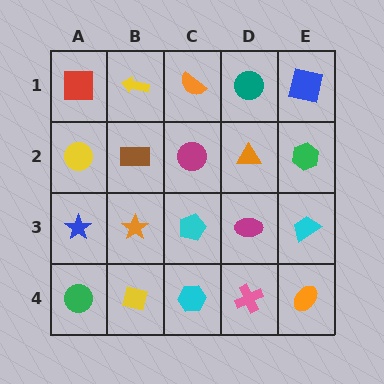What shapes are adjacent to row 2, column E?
A blue square (row 1, column E), a cyan trapezoid (row 3, column E), an orange triangle (row 2, column D).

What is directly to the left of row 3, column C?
An orange star.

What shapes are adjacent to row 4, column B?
An orange star (row 3, column B), a green circle (row 4, column A), a cyan hexagon (row 4, column C).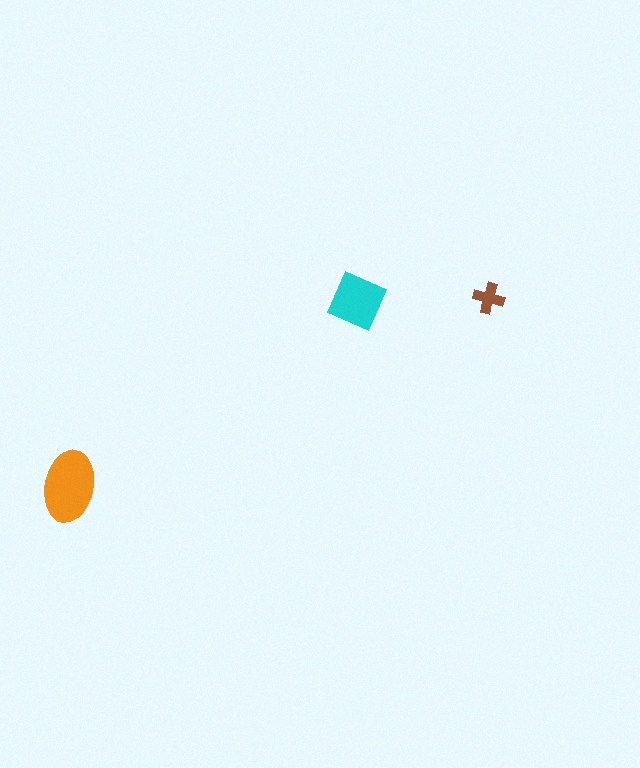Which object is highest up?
The brown cross is topmost.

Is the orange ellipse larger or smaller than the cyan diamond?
Larger.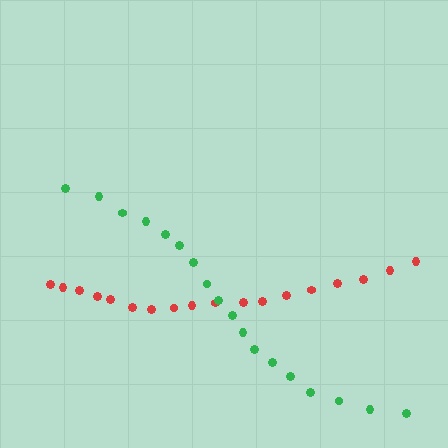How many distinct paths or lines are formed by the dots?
There are 2 distinct paths.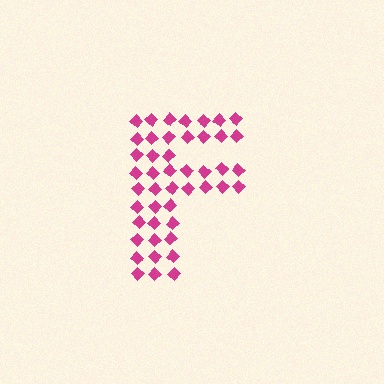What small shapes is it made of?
It is made of small diamonds.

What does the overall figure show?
The overall figure shows the letter F.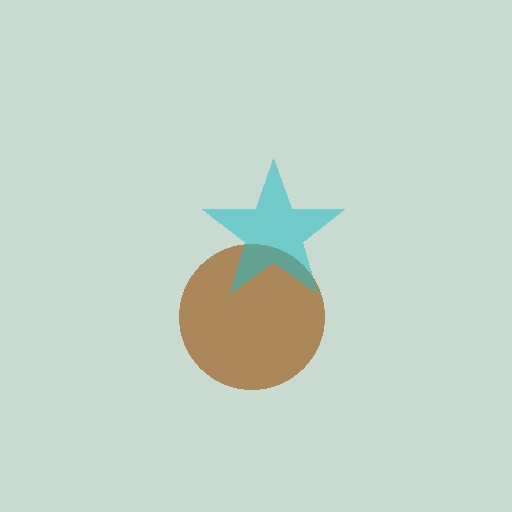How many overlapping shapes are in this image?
There are 2 overlapping shapes in the image.